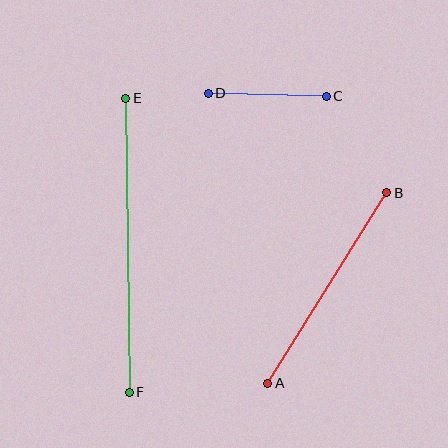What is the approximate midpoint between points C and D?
The midpoint is at approximately (267, 95) pixels.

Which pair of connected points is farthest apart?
Points E and F are farthest apart.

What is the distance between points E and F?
The distance is approximately 294 pixels.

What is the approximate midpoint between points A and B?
The midpoint is at approximately (327, 288) pixels.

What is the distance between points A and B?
The distance is approximately 225 pixels.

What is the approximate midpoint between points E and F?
The midpoint is at approximately (127, 245) pixels.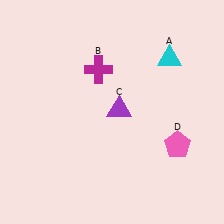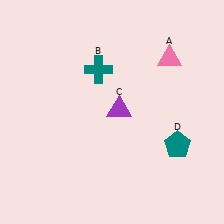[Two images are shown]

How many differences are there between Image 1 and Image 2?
There are 3 differences between the two images.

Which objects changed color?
A changed from cyan to pink. B changed from magenta to teal. D changed from pink to teal.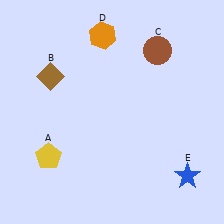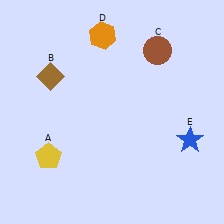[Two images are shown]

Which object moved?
The blue star (E) moved up.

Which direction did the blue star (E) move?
The blue star (E) moved up.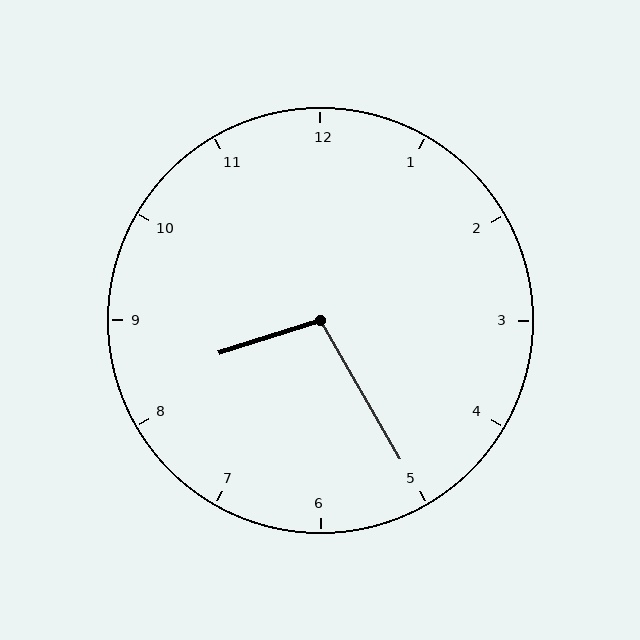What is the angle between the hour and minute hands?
Approximately 102 degrees.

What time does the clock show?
8:25.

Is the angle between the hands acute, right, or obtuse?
It is obtuse.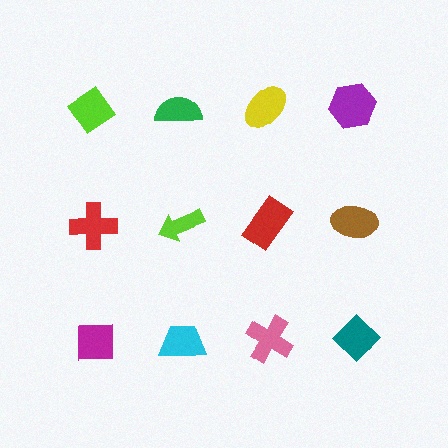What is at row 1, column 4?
A purple hexagon.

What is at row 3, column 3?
A pink cross.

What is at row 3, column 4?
A teal diamond.